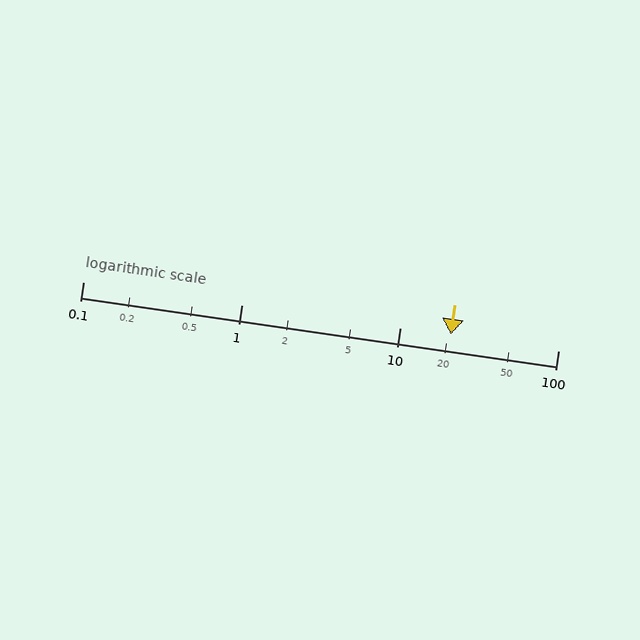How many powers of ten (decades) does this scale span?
The scale spans 3 decades, from 0.1 to 100.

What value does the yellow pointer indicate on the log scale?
The pointer indicates approximately 21.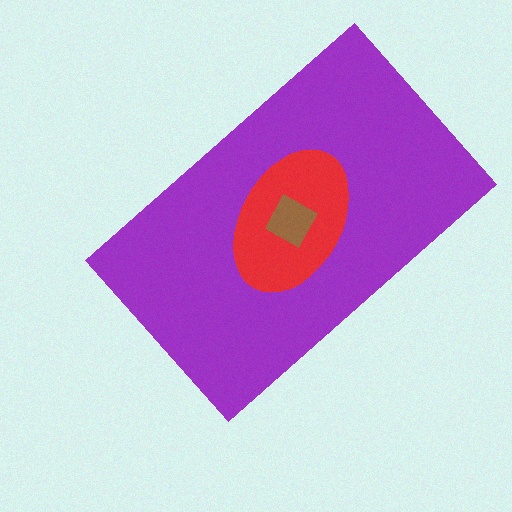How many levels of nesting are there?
3.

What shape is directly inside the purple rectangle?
The red ellipse.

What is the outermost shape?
The purple rectangle.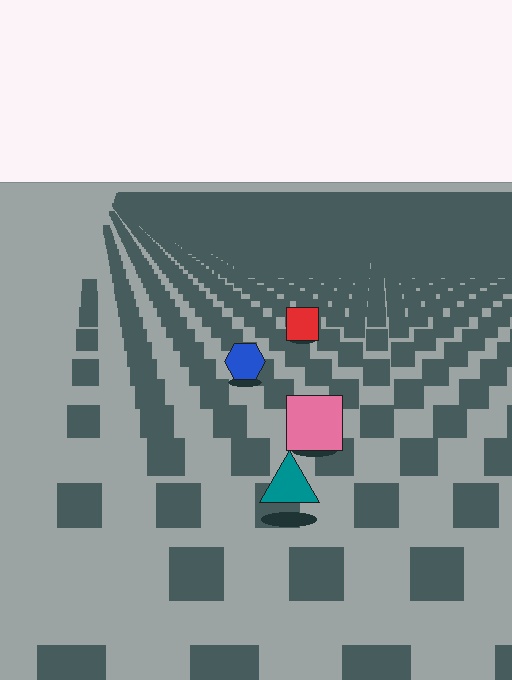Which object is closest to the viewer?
The teal triangle is closest. The texture marks near it are larger and more spread out.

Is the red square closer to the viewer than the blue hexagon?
No. The blue hexagon is closer — you can tell from the texture gradient: the ground texture is coarser near it.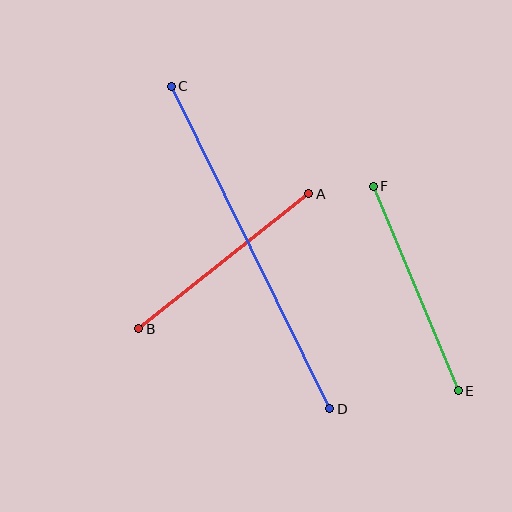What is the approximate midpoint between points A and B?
The midpoint is at approximately (224, 261) pixels.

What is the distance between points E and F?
The distance is approximately 222 pixels.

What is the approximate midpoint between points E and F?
The midpoint is at approximately (416, 289) pixels.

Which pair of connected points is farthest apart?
Points C and D are farthest apart.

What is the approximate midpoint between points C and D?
The midpoint is at approximately (250, 247) pixels.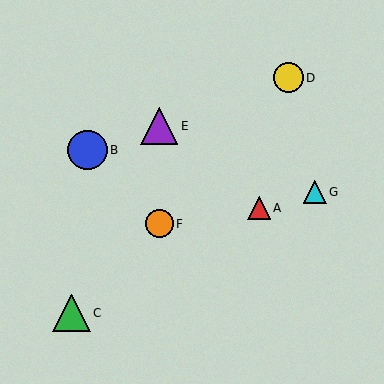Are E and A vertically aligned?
No, E is at x≈159 and A is at x≈259.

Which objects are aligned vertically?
Objects E, F are aligned vertically.